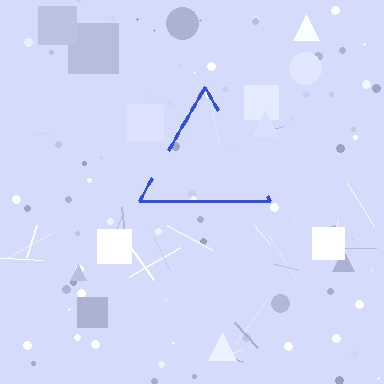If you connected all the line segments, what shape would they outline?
They would outline a triangle.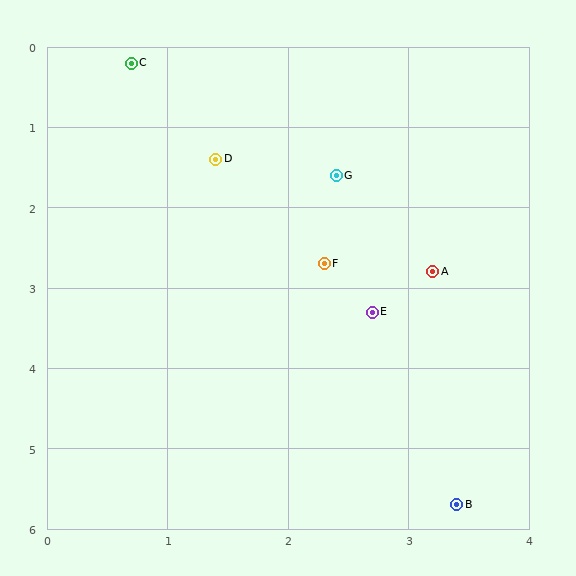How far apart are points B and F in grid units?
Points B and F are about 3.2 grid units apart.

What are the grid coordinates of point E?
Point E is at approximately (2.7, 3.3).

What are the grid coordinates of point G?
Point G is at approximately (2.4, 1.6).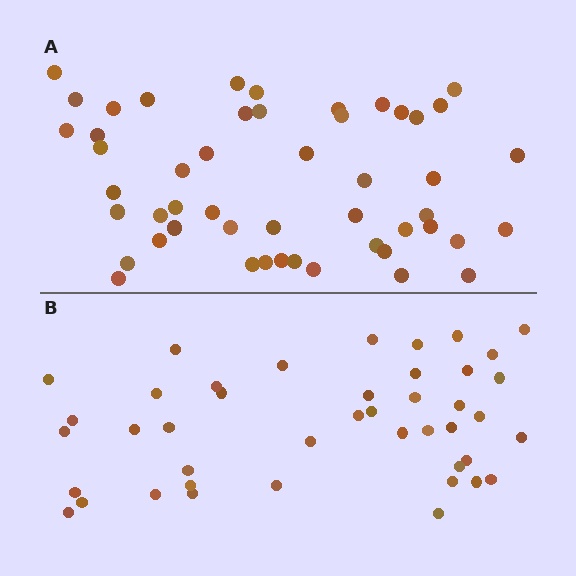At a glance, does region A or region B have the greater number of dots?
Region A (the top region) has more dots.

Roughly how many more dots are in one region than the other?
Region A has roughly 8 or so more dots than region B.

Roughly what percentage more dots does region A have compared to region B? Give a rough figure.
About 15% more.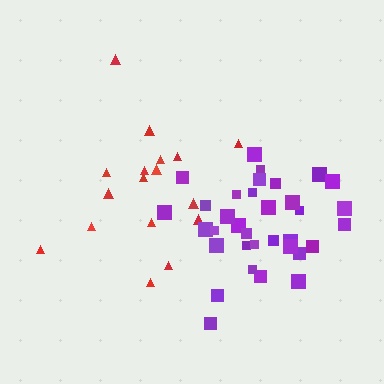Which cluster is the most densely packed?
Purple.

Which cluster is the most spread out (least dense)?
Red.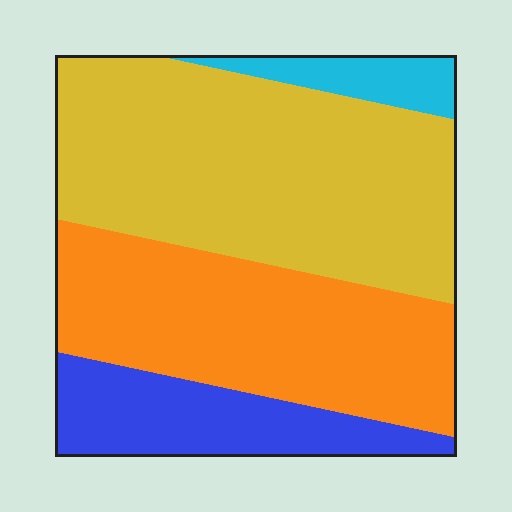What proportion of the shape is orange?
Orange takes up between a sixth and a third of the shape.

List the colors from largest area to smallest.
From largest to smallest: yellow, orange, blue, cyan.